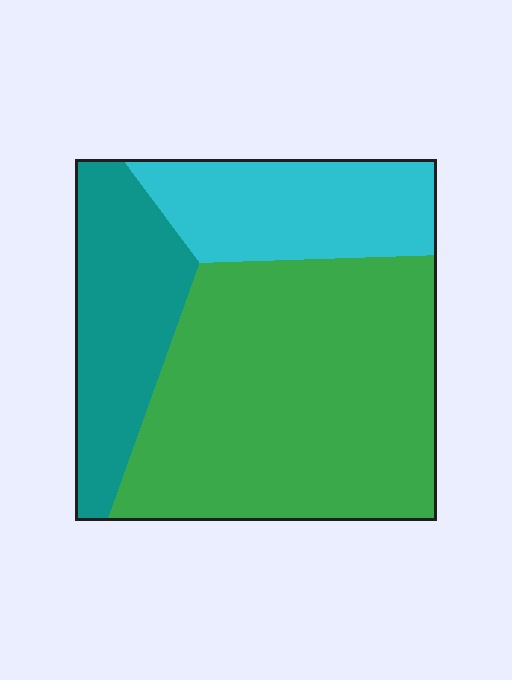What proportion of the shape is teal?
Teal takes up about one fifth (1/5) of the shape.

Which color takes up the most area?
Green, at roughly 55%.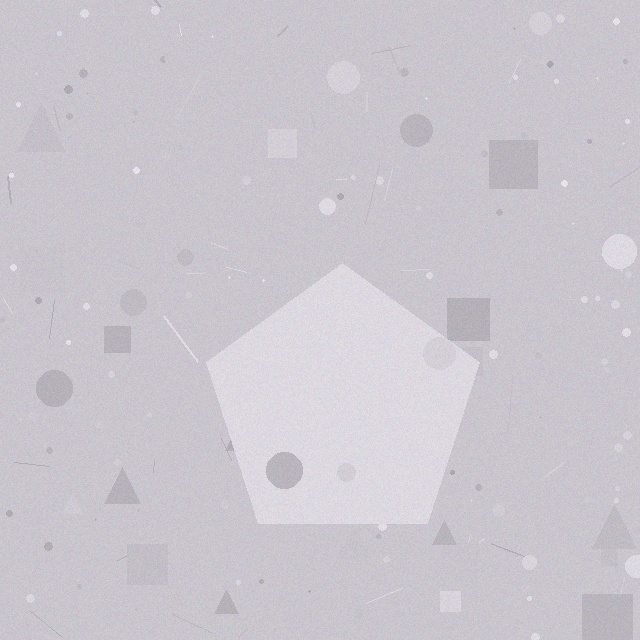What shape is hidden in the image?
A pentagon is hidden in the image.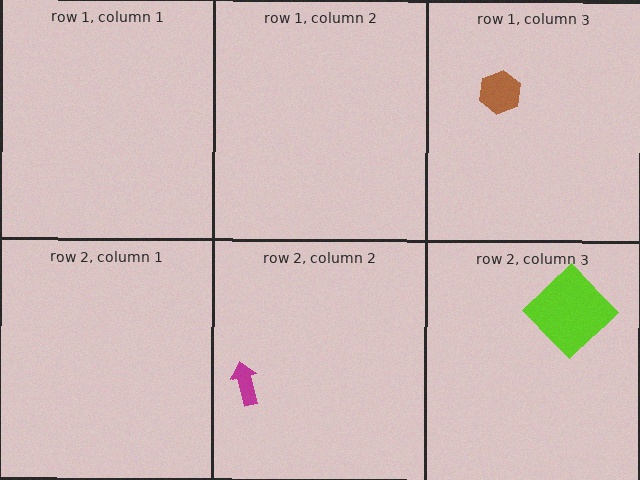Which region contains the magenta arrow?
The row 2, column 2 region.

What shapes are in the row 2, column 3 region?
The lime diamond.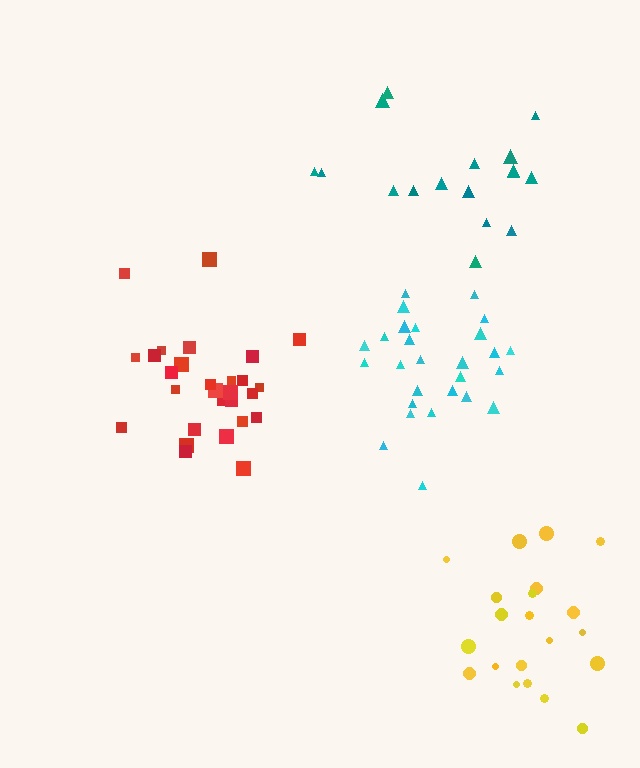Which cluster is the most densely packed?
Cyan.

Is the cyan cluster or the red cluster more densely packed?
Cyan.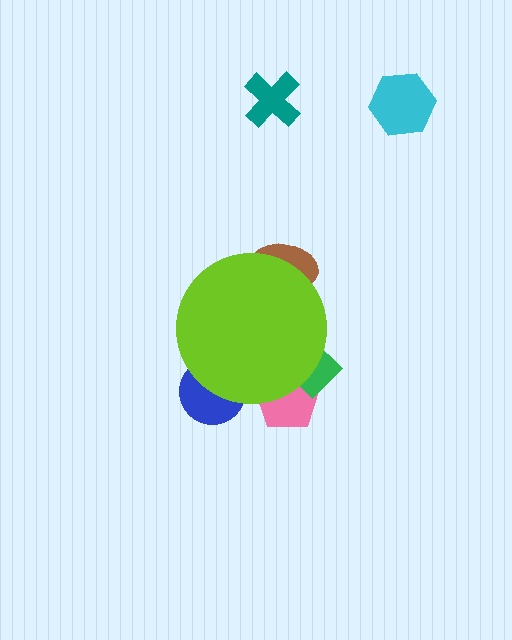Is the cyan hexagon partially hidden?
No, the cyan hexagon is fully visible.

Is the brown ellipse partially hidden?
Yes, the brown ellipse is partially hidden behind the lime circle.